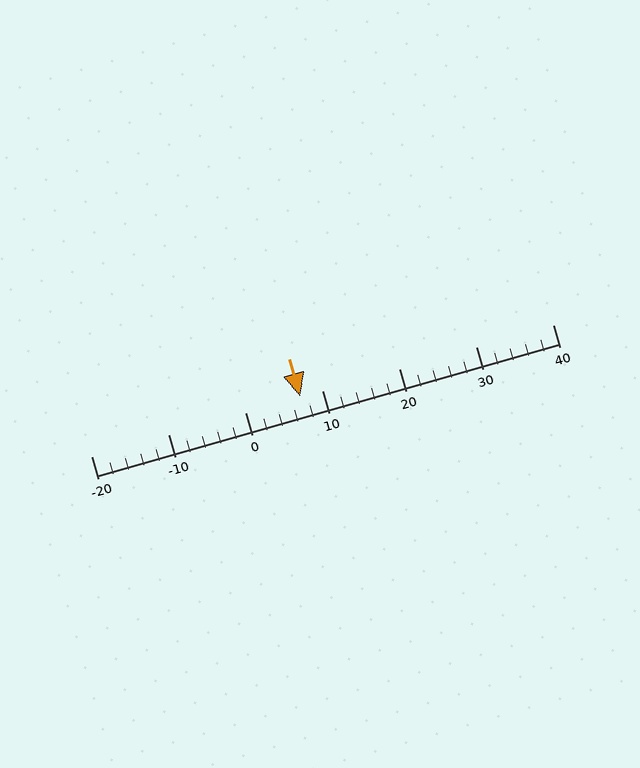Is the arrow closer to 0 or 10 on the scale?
The arrow is closer to 10.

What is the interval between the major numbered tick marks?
The major tick marks are spaced 10 units apart.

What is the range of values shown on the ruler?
The ruler shows values from -20 to 40.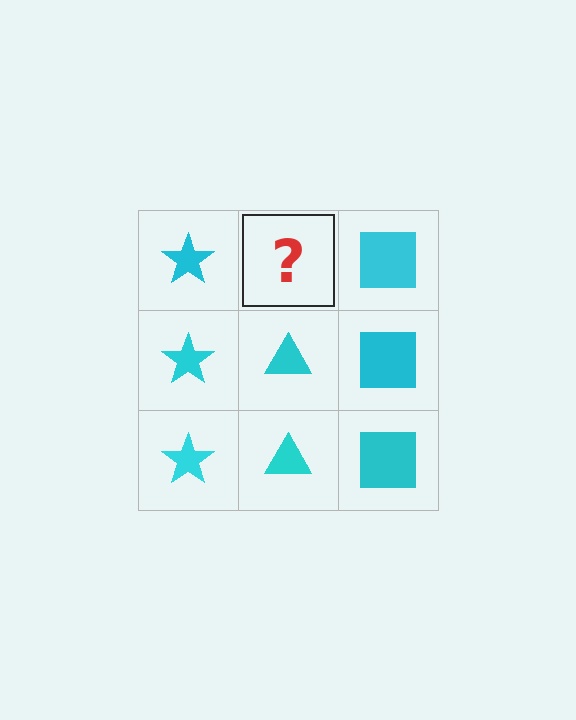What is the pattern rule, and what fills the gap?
The rule is that each column has a consistent shape. The gap should be filled with a cyan triangle.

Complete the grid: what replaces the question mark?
The question mark should be replaced with a cyan triangle.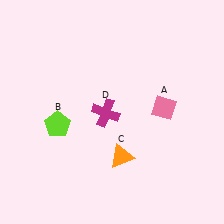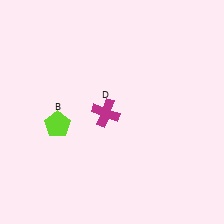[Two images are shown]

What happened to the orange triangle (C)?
The orange triangle (C) was removed in Image 2. It was in the bottom-right area of Image 1.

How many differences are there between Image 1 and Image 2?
There are 2 differences between the two images.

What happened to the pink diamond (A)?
The pink diamond (A) was removed in Image 2. It was in the top-right area of Image 1.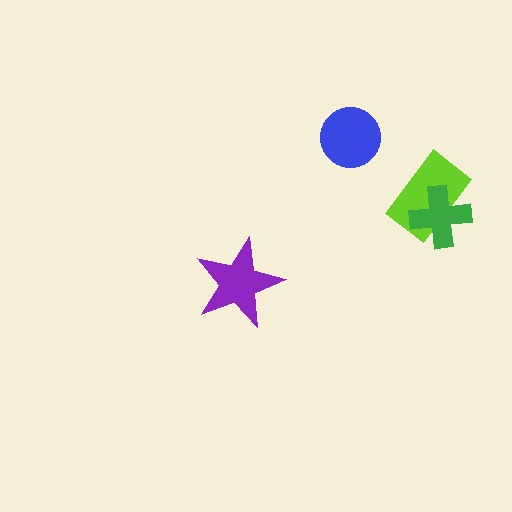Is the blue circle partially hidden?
No, no other shape covers it.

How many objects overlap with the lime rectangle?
1 object overlaps with the lime rectangle.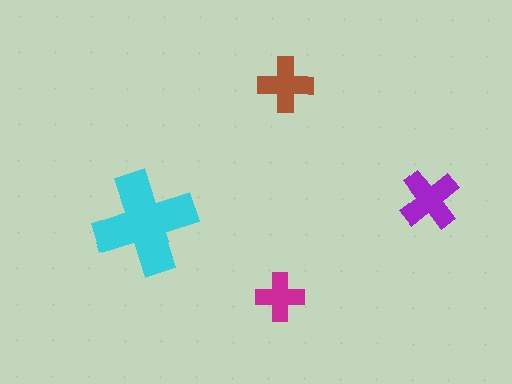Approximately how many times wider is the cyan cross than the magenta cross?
About 2 times wider.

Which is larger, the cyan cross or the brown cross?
The cyan one.